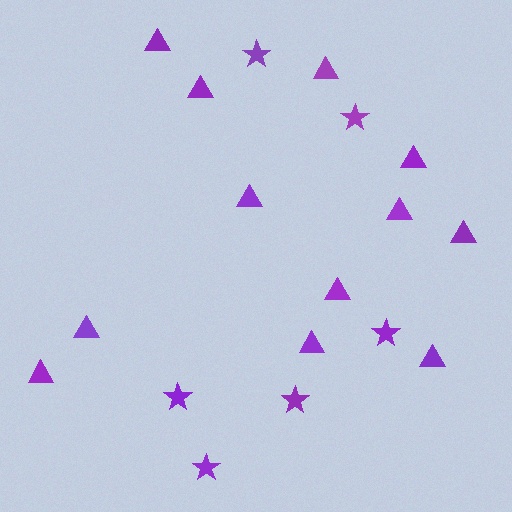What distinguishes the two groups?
There are 2 groups: one group of triangles (12) and one group of stars (6).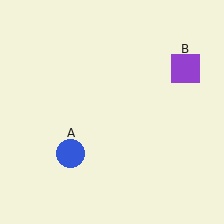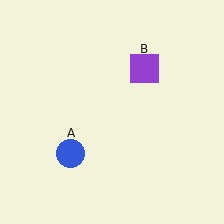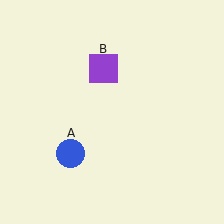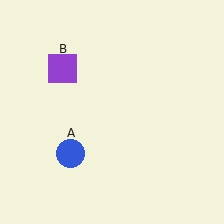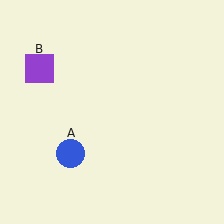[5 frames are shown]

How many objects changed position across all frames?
1 object changed position: purple square (object B).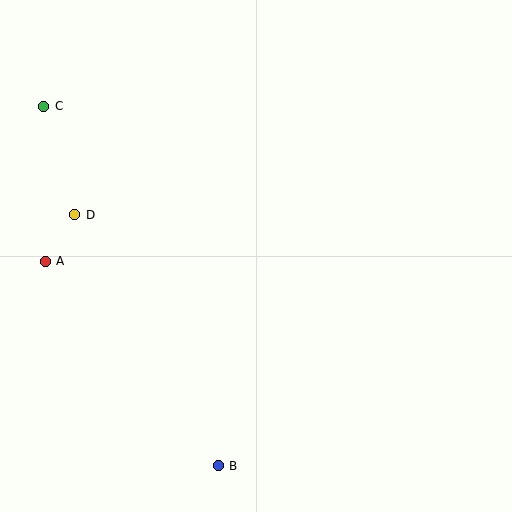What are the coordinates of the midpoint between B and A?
The midpoint between B and A is at (132, 364).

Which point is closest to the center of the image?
Point D at (75, 215) is closest to the center.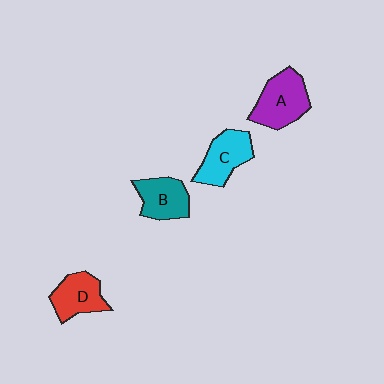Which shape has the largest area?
Shape A (purple).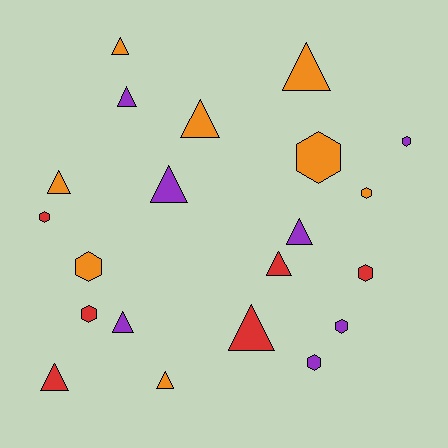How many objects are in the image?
There are 21 objects.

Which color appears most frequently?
Orange, with 8 objects.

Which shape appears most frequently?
Triangle, with 12 objects.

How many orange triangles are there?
There are 5 orange triangles.